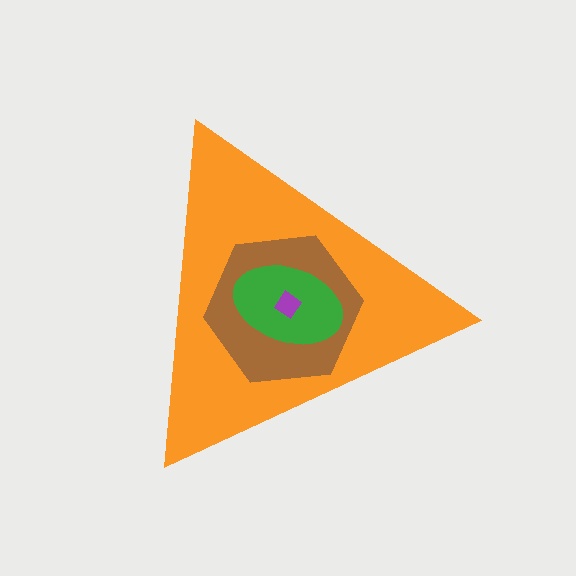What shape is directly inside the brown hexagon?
The green ellipse.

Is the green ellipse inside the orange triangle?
Yes.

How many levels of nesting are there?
4.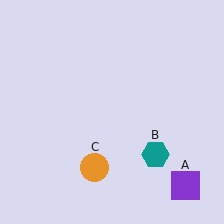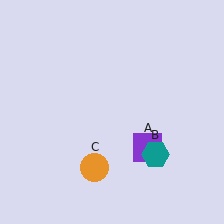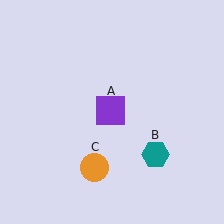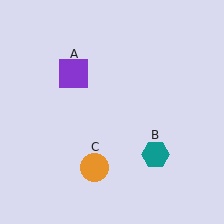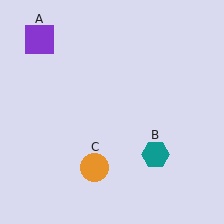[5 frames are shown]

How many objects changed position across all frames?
1 object changed position: purple square (object A).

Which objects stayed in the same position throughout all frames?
Teal hexagon (object B) and orange circle (object C) remained stationary.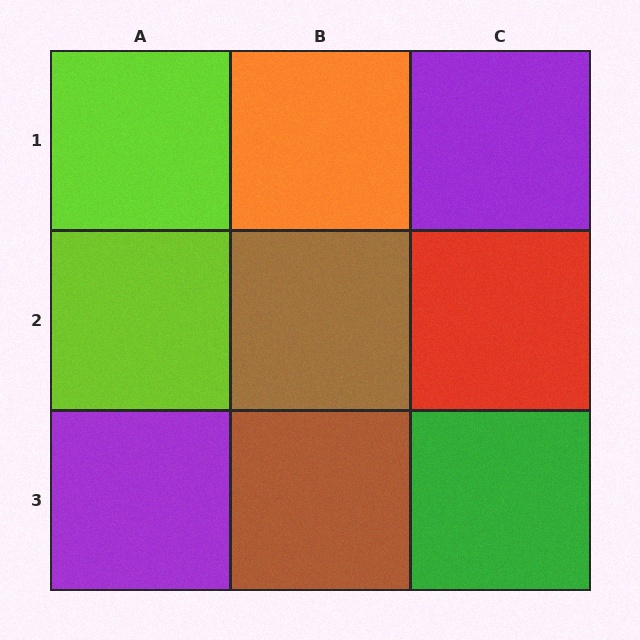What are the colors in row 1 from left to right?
Lime, orange, purple.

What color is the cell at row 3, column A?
Purple.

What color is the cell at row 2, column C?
Red.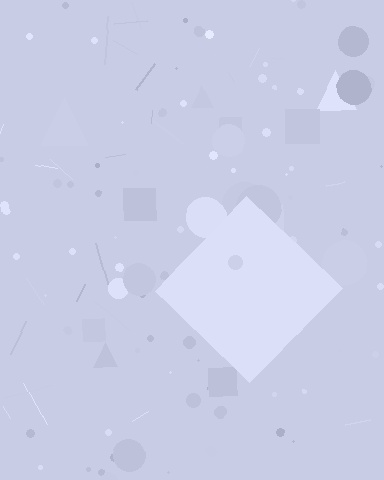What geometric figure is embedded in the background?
A diamond is embedded in the background.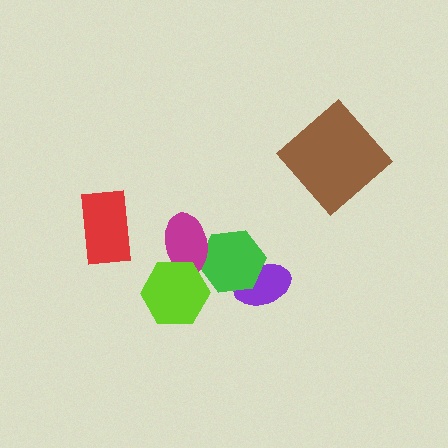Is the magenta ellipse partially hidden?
Yes, it is partially covered by another shape.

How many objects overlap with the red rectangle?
0 objects overlap with the red rectangle.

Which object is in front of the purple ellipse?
The green hexagon is in front of the purple ellipse.